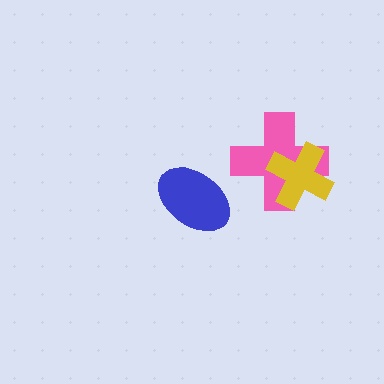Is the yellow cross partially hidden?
No, no other shape covers it.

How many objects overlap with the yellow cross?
1 object overlaps with the yellow cross.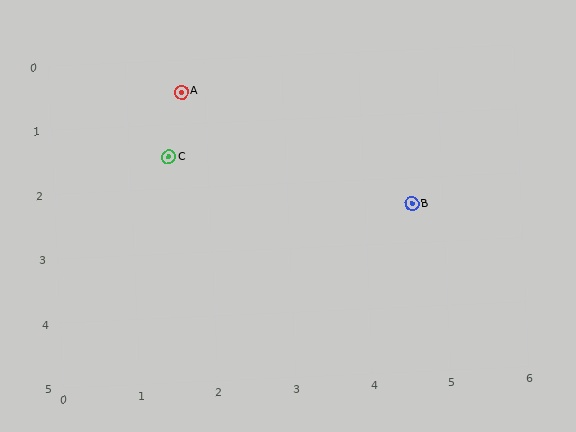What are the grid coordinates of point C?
Point C is at approximately (1.5, 1.5).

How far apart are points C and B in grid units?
Points C and B are about 3.2 grid units apart.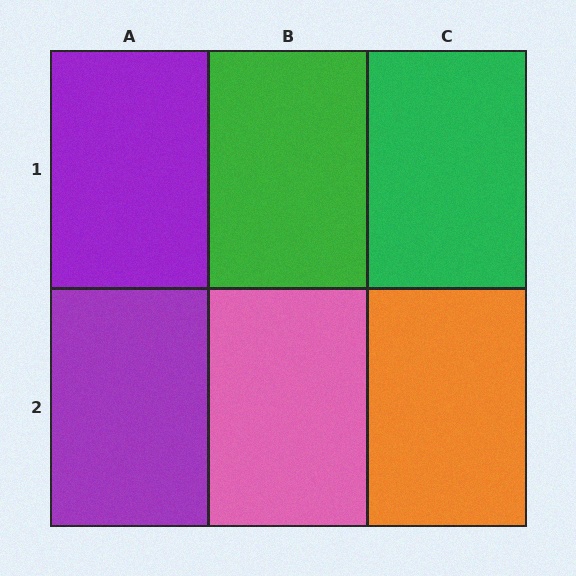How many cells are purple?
2 cells are purple.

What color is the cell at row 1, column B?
Green.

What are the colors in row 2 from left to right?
Purple, pink, orange.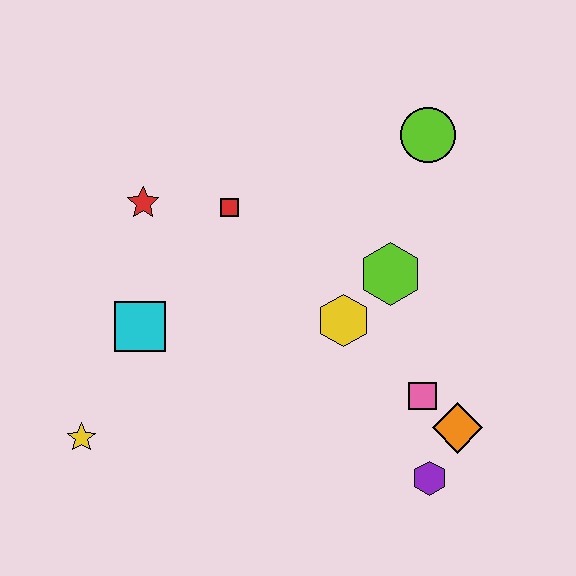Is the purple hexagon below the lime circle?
Yes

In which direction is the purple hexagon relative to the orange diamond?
The purple hexagon is below the orange diamond.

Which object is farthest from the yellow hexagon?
The yellow star is farthest from the yellow hexagon.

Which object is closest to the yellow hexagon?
The lime hexagon is closest to the yellow hexagon.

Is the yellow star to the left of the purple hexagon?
Yes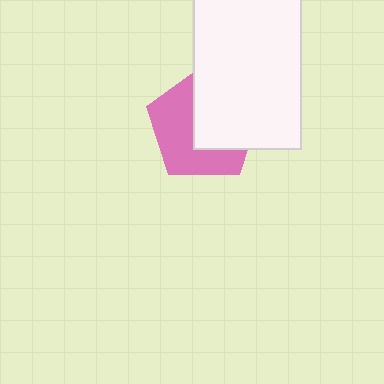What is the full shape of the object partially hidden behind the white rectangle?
The partially hidden object is a pink pentagon.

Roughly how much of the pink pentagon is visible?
About half of it is visible (roughly 52%).